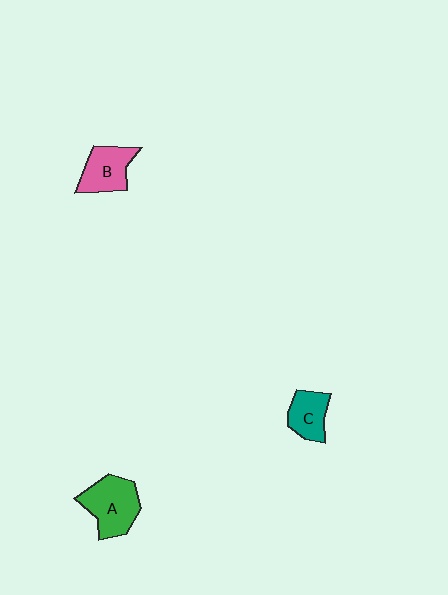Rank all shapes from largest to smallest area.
From largest to smallest: A (green), B (pink), C (teal).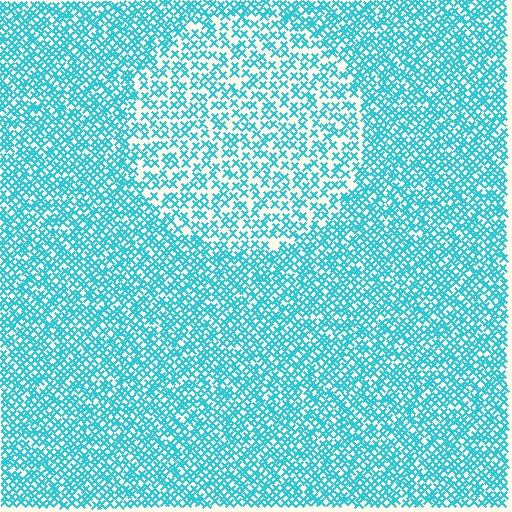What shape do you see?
I see a circle.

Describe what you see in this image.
The image contains small cyan elements arranged at two different densities. A circle-shaped region is visible where the elements are less densely packed than the surrounding area.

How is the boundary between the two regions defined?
The boundary is defined by a change in element density (approximately 1.8x ratio). All elements are the same color, size, and shape.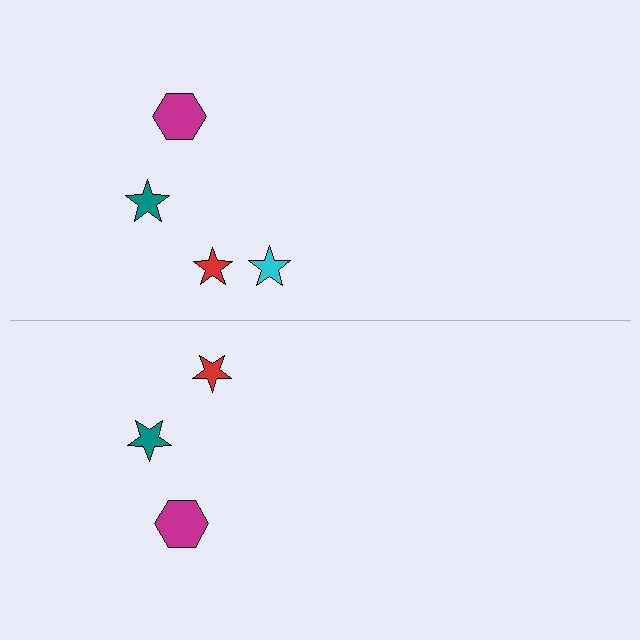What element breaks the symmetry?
A cyan star is missing from the bottom side.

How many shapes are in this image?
There are 7 shapes in this image.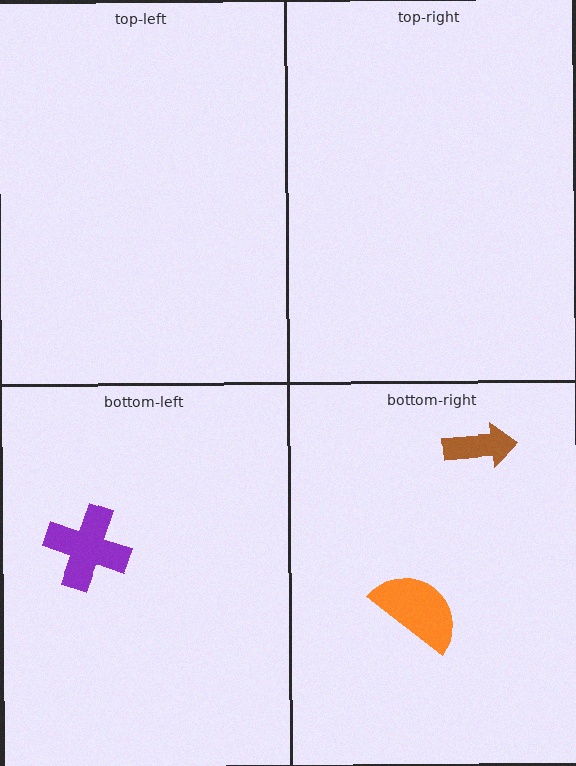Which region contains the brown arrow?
The bottom-right region.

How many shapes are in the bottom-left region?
1.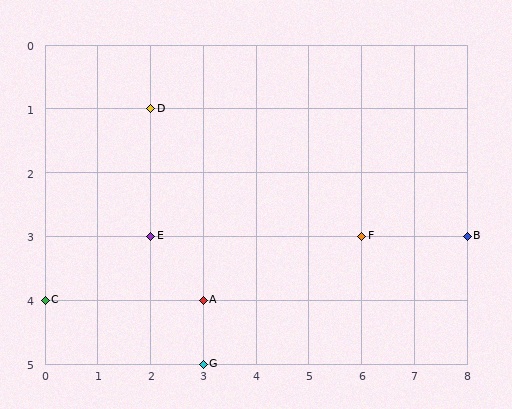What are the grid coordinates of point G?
Point G is at grid coordinates (3, 5).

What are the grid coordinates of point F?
Point F is at grid coordinates (6, 3).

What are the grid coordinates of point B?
Point B is at grid coordinates (8, 3).